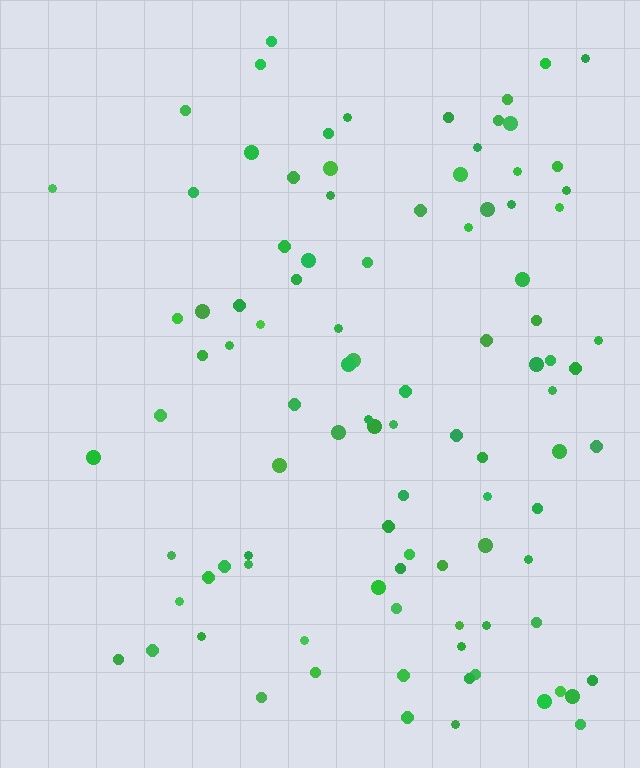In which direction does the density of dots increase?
From left to right, with the right side densest.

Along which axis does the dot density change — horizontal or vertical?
Horizontal.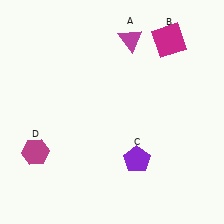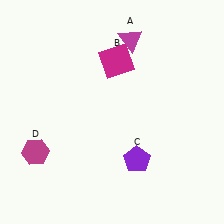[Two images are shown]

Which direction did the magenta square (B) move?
The magenta square (B) moved left.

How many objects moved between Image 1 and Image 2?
1 object moved between the two images.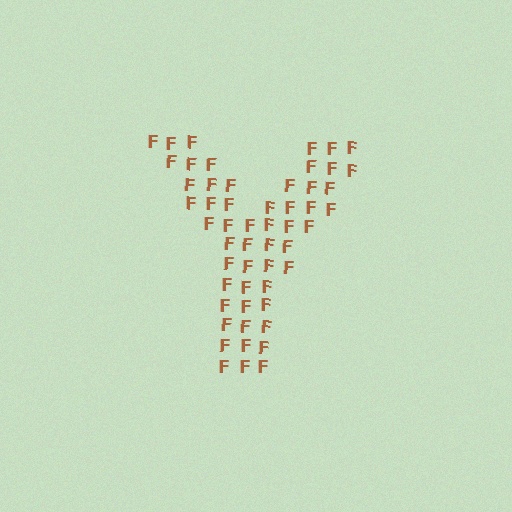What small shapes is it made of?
It is made of small letter F's.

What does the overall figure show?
The overall figure shows the letter Y.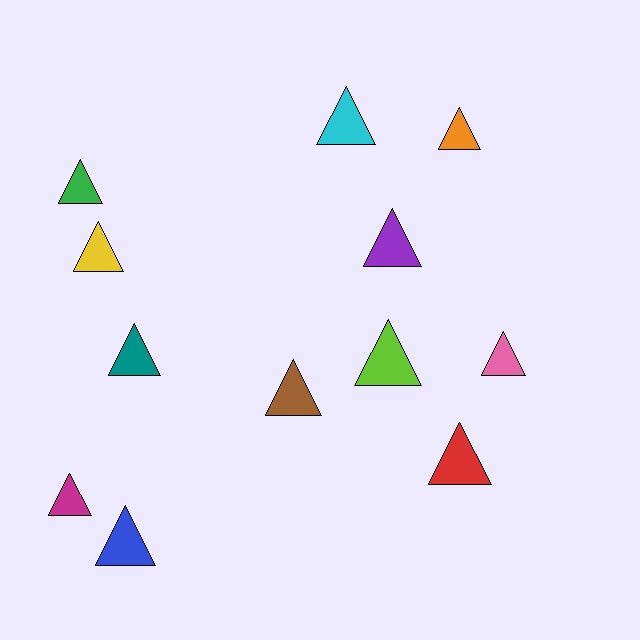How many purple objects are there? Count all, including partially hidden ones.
There is 1 purple object.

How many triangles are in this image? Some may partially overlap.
There are 12 triangles.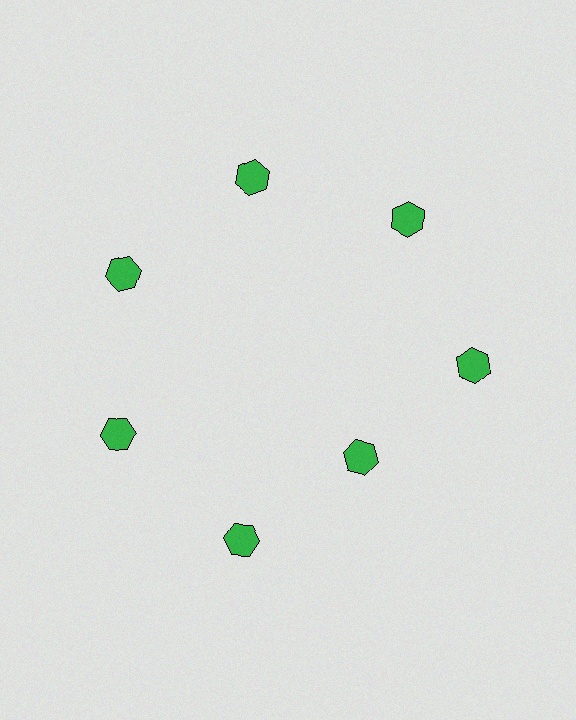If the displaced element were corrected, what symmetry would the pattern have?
It would have 7-fold rotational symmetry — the pattern would map onto itself every 51 degrees.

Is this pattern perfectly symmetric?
No. The 7 green hexagons are arranged in a ring, but one element near the 5 o'clock position is pulled inward toward the center, breaking the 7-fold rotational symmetry.